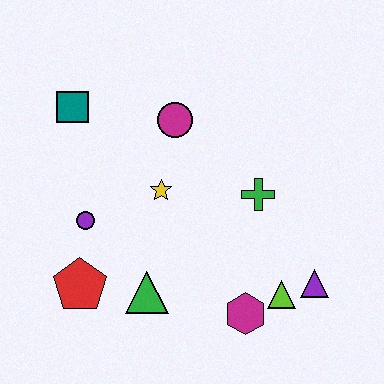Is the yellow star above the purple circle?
Yes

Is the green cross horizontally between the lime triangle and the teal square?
Yes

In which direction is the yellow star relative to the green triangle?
The yellow star is above the green triangle.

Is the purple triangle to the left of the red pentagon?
No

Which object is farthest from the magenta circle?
The purple triangle is farthest from the magenta circle.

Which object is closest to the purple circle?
The red pentagon is closest to the purple circle.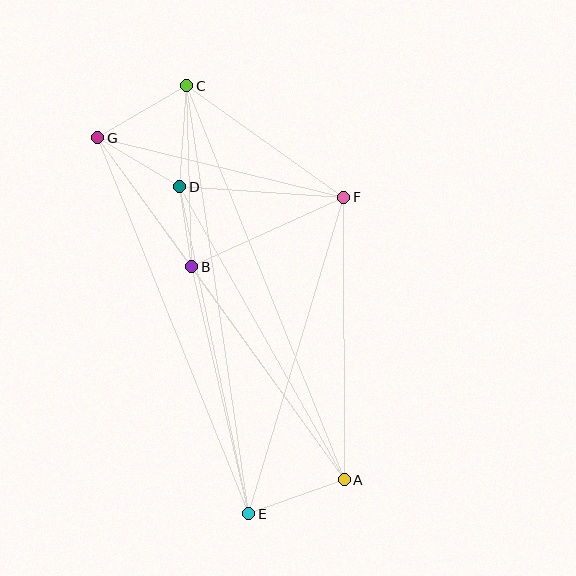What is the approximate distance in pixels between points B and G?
The distance between B and G is approximately 159 pixels.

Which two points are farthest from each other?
Points C and E are farthest from each other.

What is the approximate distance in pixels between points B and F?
The distance between B and F is approximately 167 pixels.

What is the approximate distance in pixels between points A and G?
The distance between A and G is approximately 421 pixels.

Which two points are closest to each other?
Points B and D are closest to each other.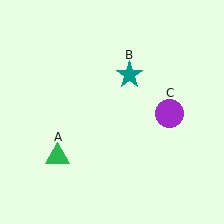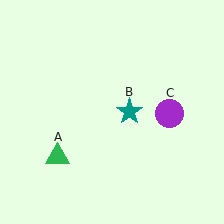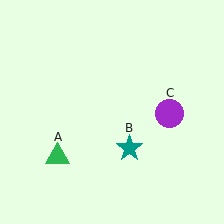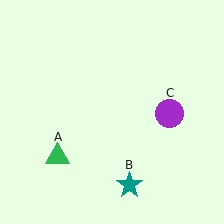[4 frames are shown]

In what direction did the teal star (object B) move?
The teal star (object B) moved down.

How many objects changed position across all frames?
1 object changed position: teal star (object B).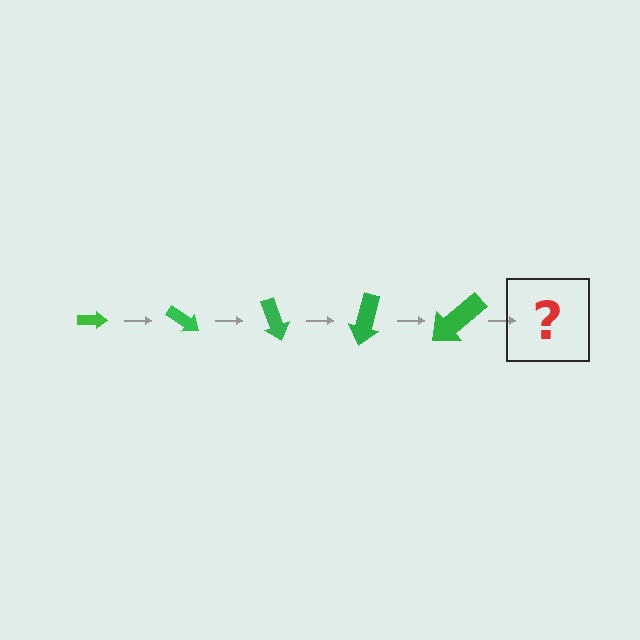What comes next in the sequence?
The next element should be an arrow, larger than the previous one and rotated 175 degrees from the start.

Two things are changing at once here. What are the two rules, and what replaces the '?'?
The two rules are that the arrow grows larger each step and it rotates 35 degrees each step. The '?' should be an arrow, larger than the previous one and rotated 175 degrees from the start.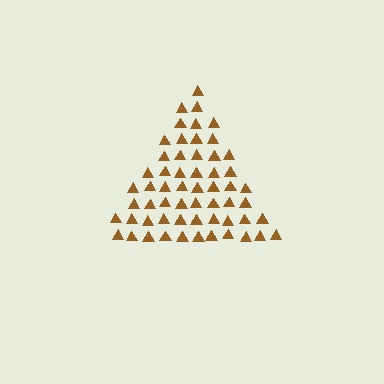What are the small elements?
The small elements are triangles.